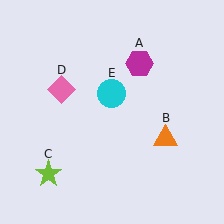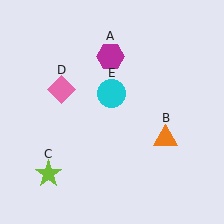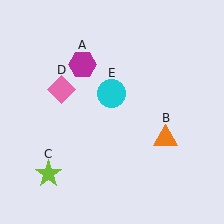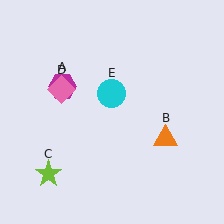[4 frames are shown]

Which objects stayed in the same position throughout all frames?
Orange triangle (object B) and lime star (object C) and pink diamond (object D) and cyan circle (object E) remained stationary.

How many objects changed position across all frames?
1 object changed position: magenta hexagon (object A).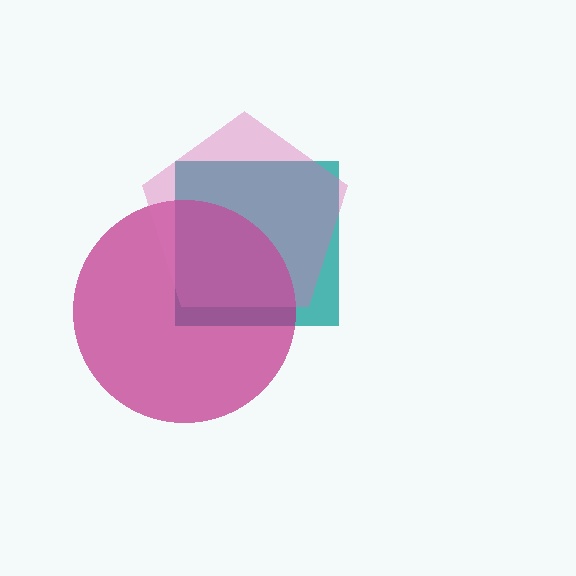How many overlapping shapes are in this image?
There are 3 overlapping shapes in the image.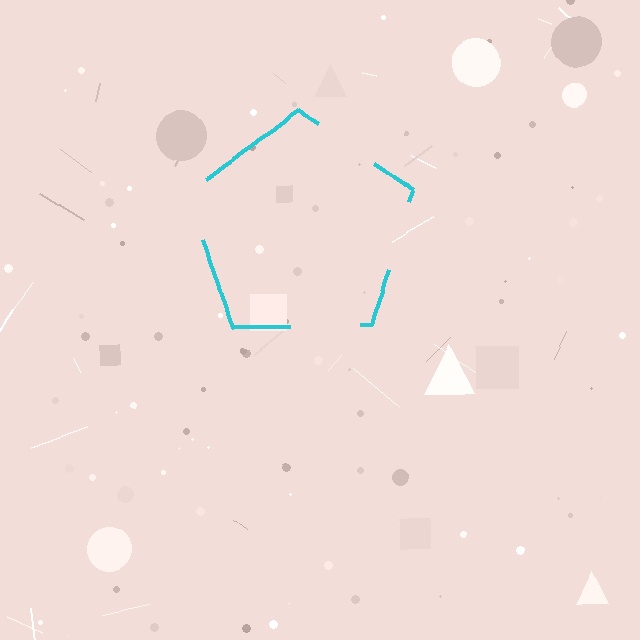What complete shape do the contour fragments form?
The contour fragments form a pentagon.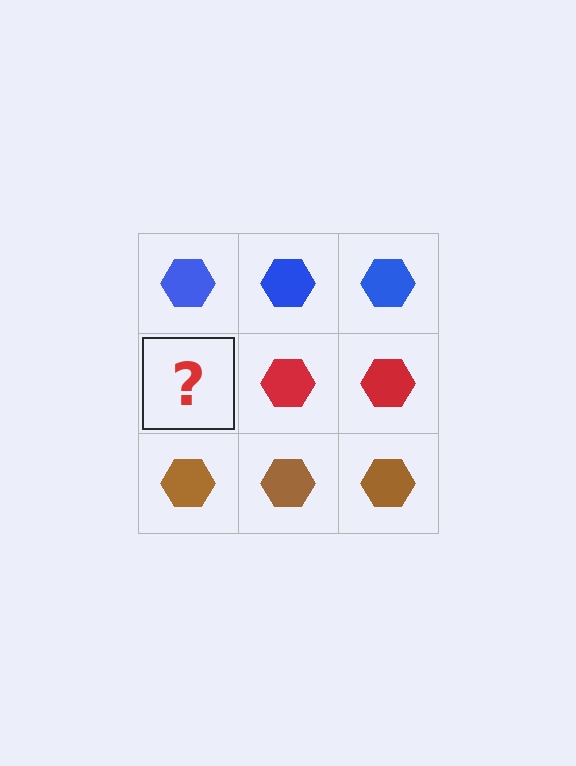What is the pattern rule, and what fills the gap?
The rule is that each row has a consistent color. The gap should be filled with a red hexagon.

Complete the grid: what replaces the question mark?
The question mark should be replaced with a red hexagon.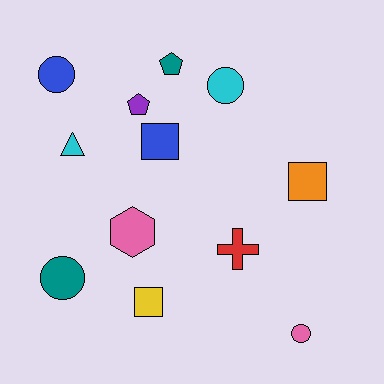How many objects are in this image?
There are 12 objects.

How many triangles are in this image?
There is 1 triangle.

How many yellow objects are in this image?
There is 1 yellow object.